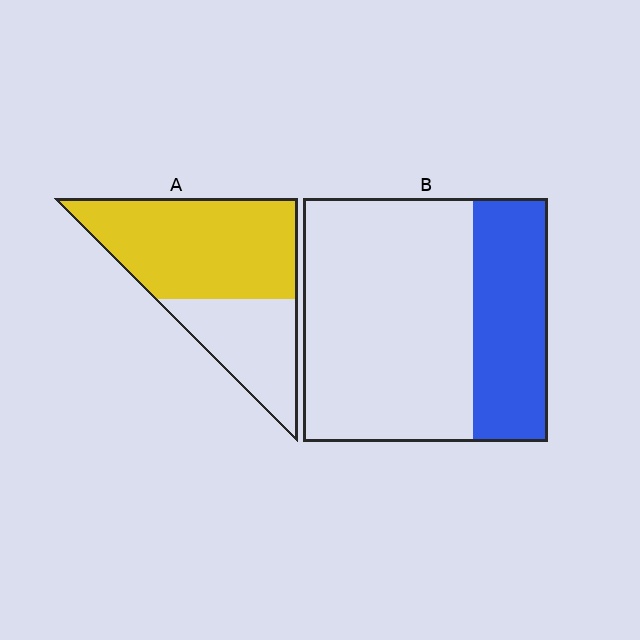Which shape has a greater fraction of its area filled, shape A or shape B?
Shape A.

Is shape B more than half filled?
No.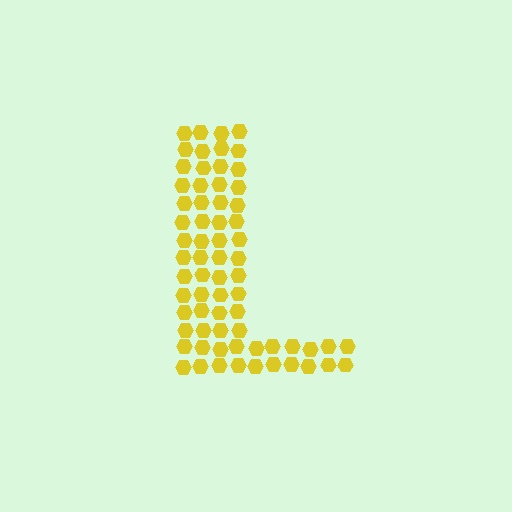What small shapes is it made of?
It is made of small hexagons.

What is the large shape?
The large shape is the letter L.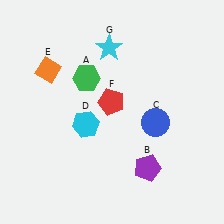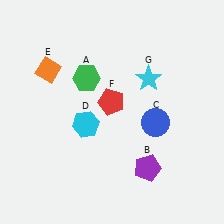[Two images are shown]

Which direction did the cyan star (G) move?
The cyan star (G) moved right.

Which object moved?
The cyan star (G) moved right.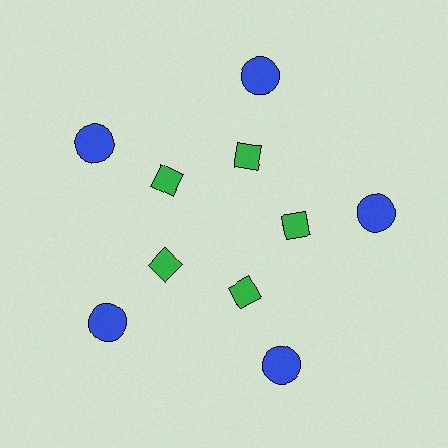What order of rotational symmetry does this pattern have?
This pattern has 5-fold rotational symmetry.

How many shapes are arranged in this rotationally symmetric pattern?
There are 10 shapes, arranged in 5 groups of 2.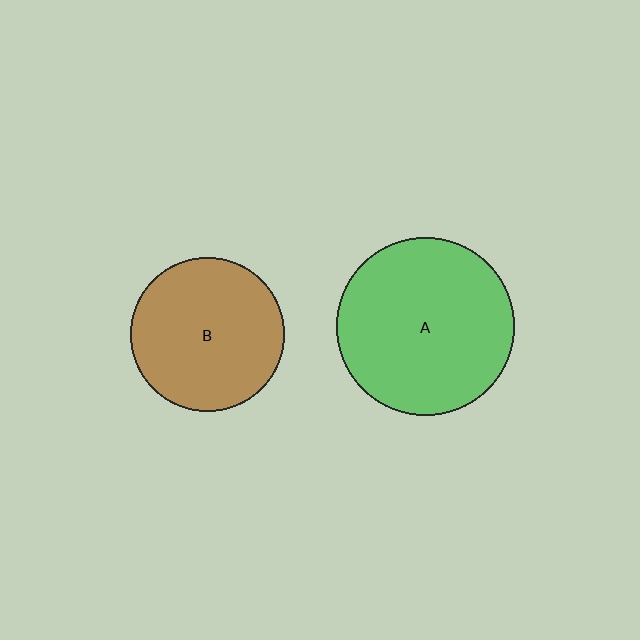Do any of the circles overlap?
No, none of the circles overlap.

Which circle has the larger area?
Circle A (green).